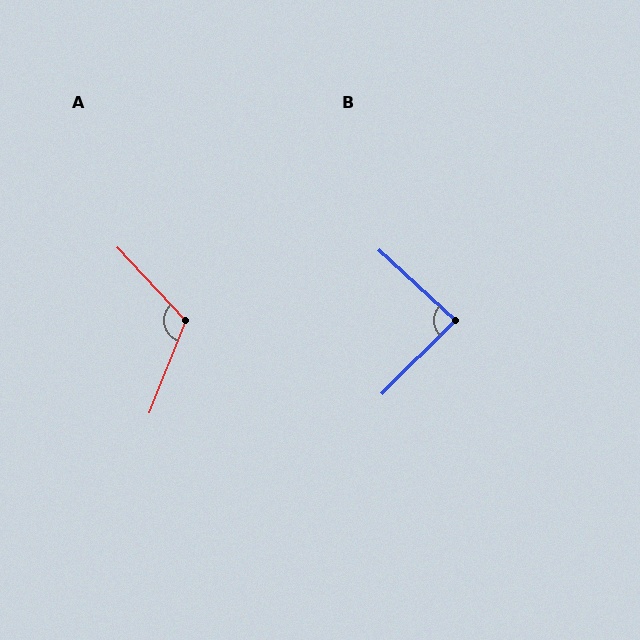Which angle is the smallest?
B, at approximately 88 degrees.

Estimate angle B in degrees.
Approximately 88 degrees.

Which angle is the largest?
A, at approximately 115 degrees.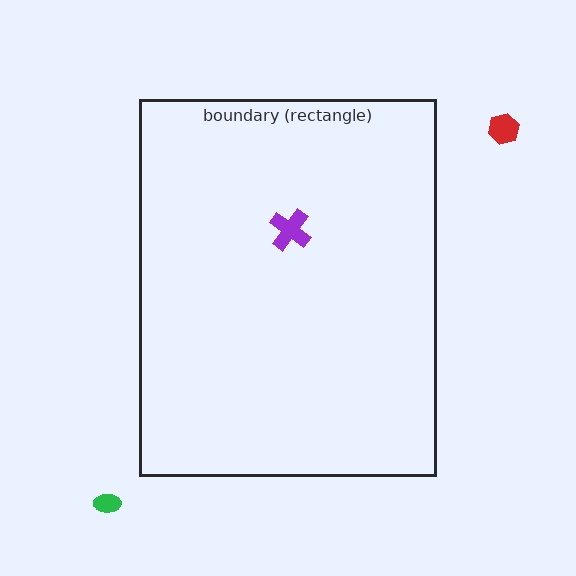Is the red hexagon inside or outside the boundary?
Outside.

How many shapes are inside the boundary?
1 inside, 2 outside.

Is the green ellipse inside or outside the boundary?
Outside.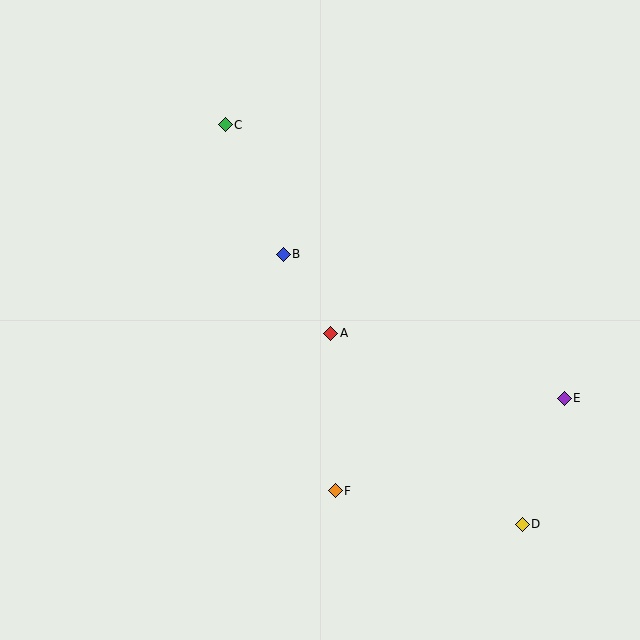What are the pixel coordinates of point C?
Point C is at (225, 125).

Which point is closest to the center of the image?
Point A at (331, 333) is closest to the center.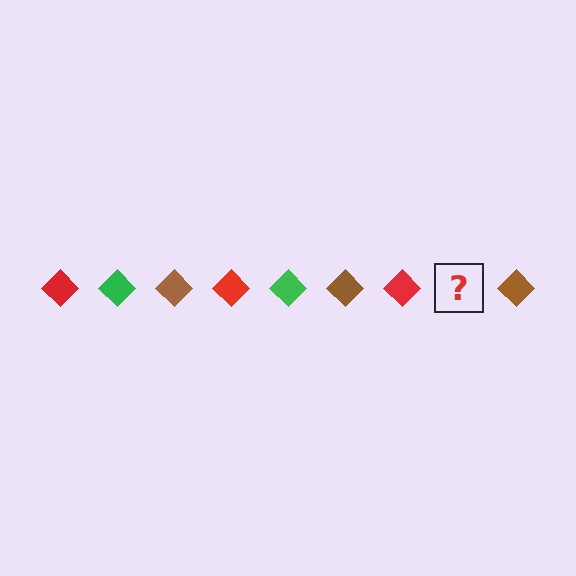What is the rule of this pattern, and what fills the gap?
The rule is that the pattern cycles through red, green, brown diamonds. The gap should be filled with a green diamond.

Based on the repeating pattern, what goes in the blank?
The blank should be a green diamond.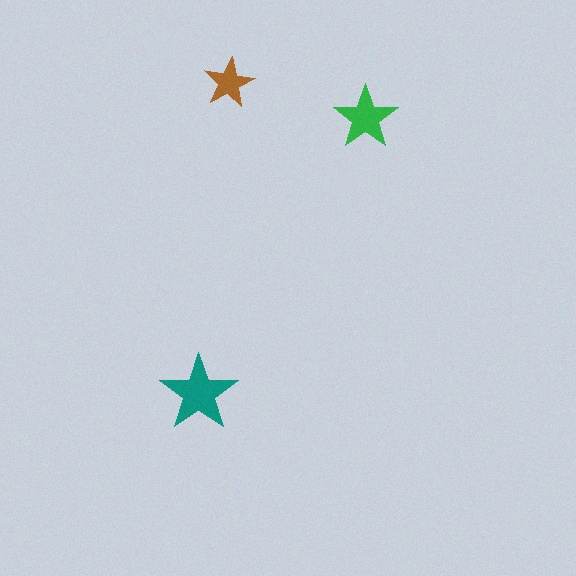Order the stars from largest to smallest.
the teal one, the green one, the brown one.